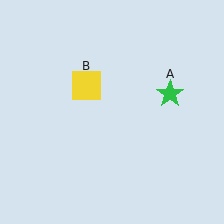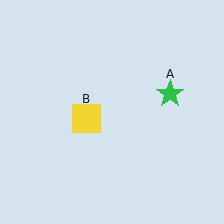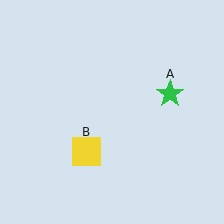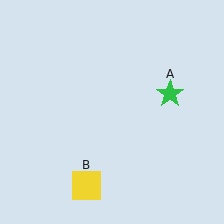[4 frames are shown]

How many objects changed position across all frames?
1 object changed position: yellow square (object B).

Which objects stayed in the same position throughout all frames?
Green star (object A) remained stationary.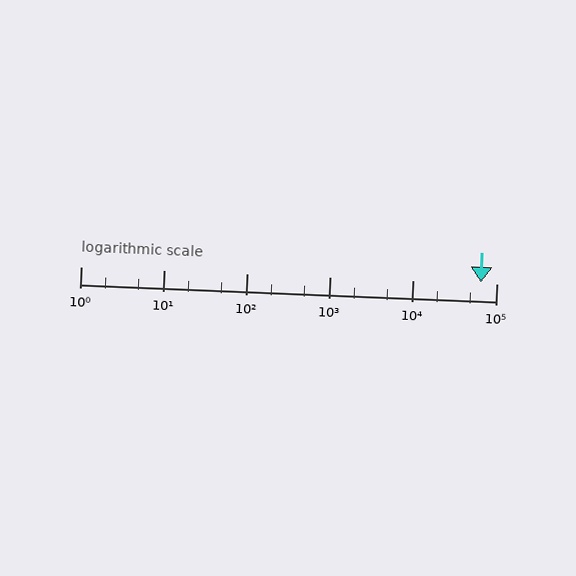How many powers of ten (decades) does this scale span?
The scale spans 5 decades, from 1 to 100000.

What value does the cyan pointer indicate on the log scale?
The pointer indicates approximately 65000.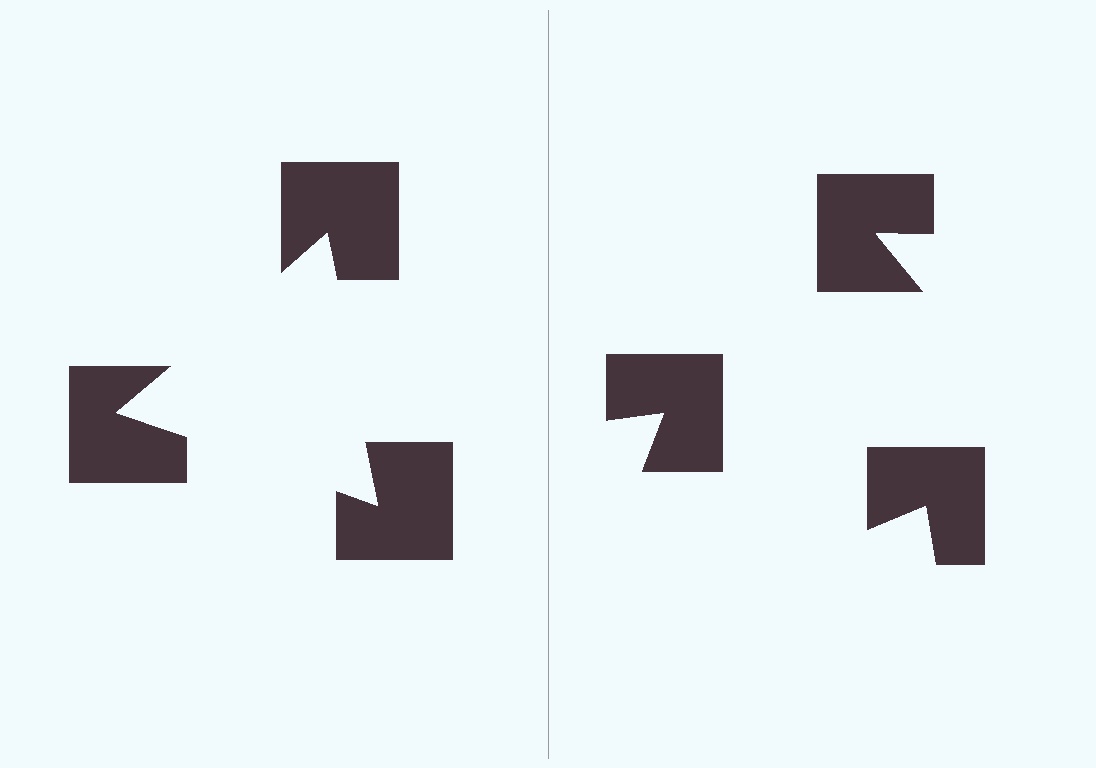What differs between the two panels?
The notched squares are positioned identically on both sides; only the wedge orientations differ. On the left they align to a triangle; on the right they are misaligned.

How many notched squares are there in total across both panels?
6 — 3 on each side.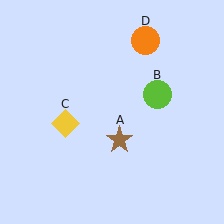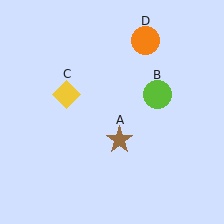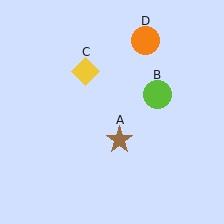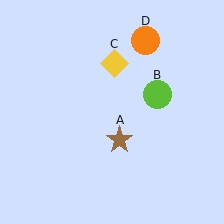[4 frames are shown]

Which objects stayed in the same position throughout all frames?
Brown star (object A) and lime circle (object B) and orange circle (object D) remained stationary.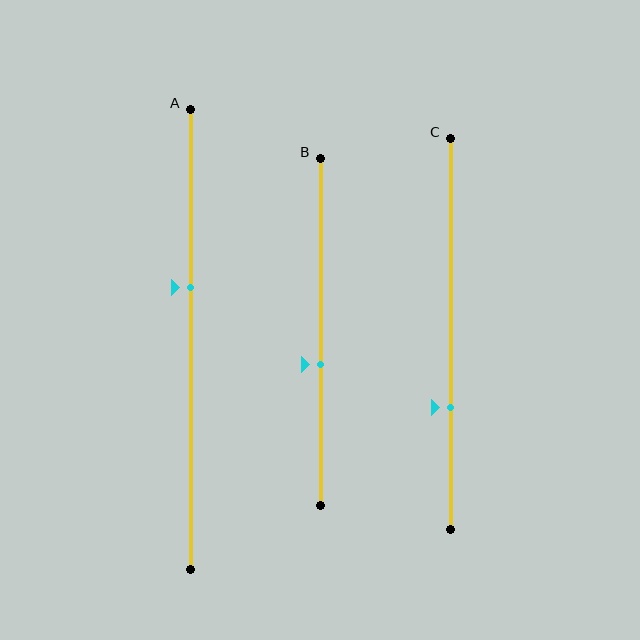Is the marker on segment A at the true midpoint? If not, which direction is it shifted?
No, the marker on segment A is shifted upward by about 11% of the segment length.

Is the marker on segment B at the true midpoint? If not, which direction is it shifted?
No, the marker on segment B is shifted downward by about 9% of the segment length.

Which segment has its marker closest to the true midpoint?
Segment B has its marker closest to the true midpoint.